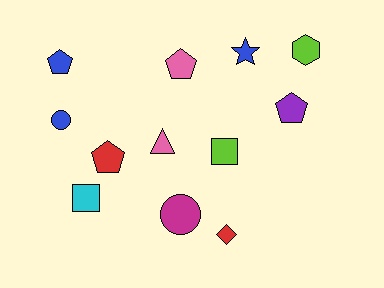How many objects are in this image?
There are 12 objects.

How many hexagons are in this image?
There is 1 hexagon.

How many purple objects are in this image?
There is 1 purple object.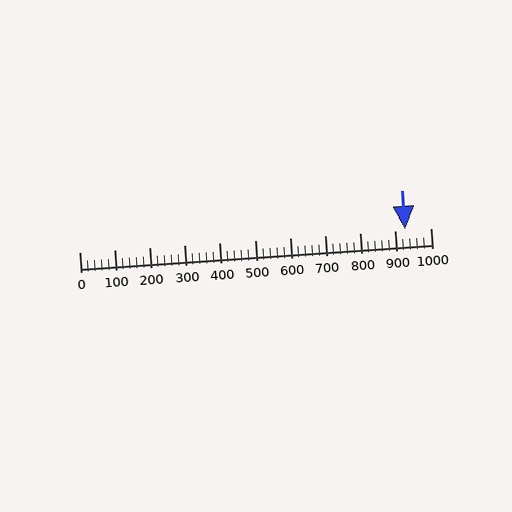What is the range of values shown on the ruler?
The ruler shows values from 0 to 1000.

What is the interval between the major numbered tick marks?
The major tick marks are spaced 100 units apart.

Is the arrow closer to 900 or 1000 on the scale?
The arrow is closer to 900.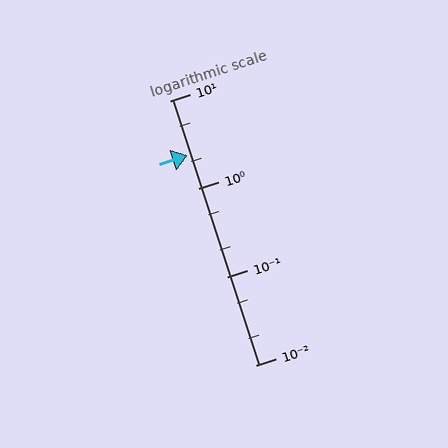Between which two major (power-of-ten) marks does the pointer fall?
The pointer is between 1 and 10.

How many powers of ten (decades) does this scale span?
The scale spans 3 decades, from 0.01 to 10.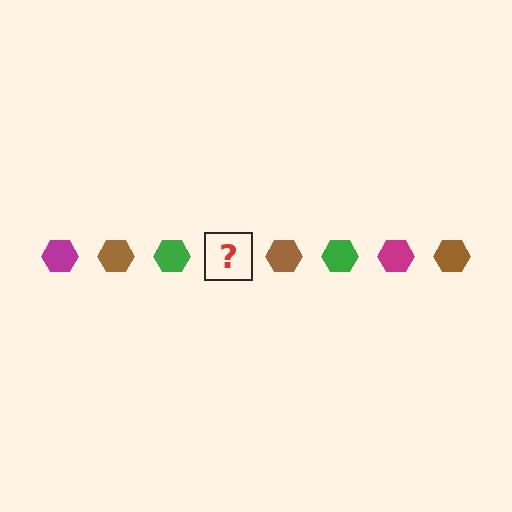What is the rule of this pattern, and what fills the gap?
The rule is that the pattern cycles through magenta, brown, green hexagons. The gap should be filled with a magenta hexagon.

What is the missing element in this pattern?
The missing element is a magenta hexagon.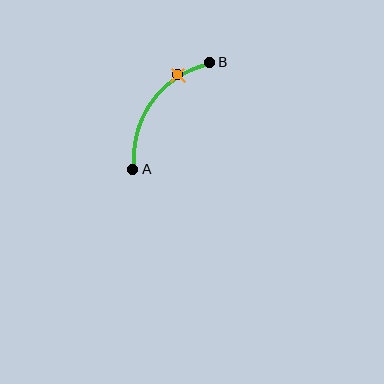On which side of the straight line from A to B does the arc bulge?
The arc bulges above and to the left of the straight line connecting A and B.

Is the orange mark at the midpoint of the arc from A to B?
No. The orange mark lies on the arc but is closer to endpoint B. The arc midpoint would be at the point on the curve equidistant along the arc from both A and B.